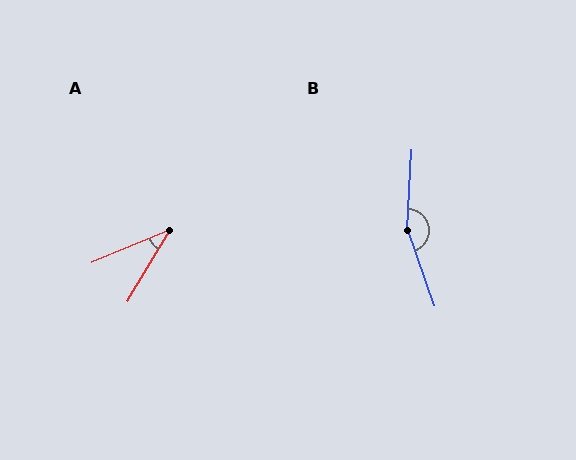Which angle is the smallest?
A, at approximately 37 degrees.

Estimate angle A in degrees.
Approximately 37 degrees.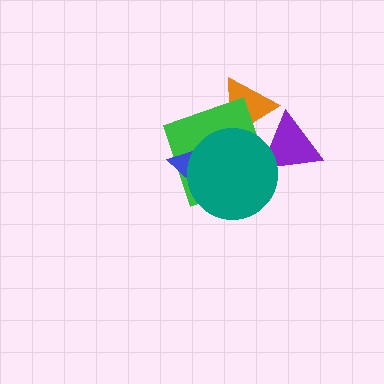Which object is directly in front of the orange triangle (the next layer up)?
The green square is directly in front of the orange triangle.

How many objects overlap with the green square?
3 objects overlap with the green square.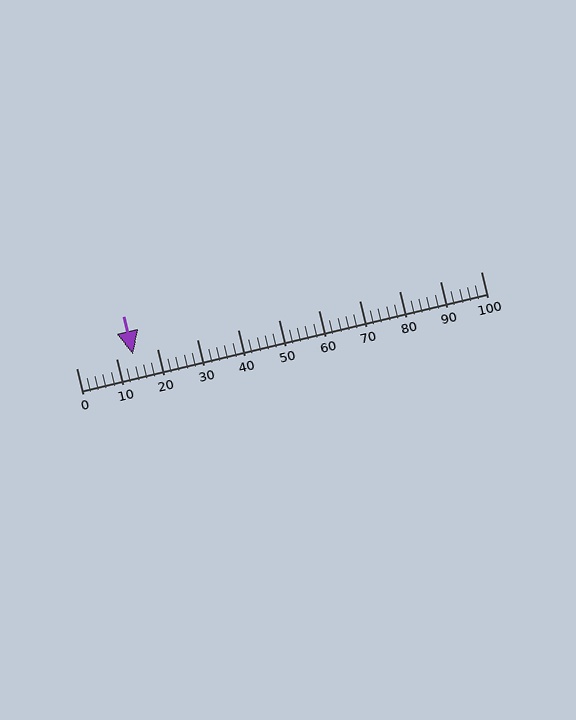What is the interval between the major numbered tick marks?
The major tick marks are spaced 10 units apart.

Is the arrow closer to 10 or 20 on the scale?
The arrow is closer to 10.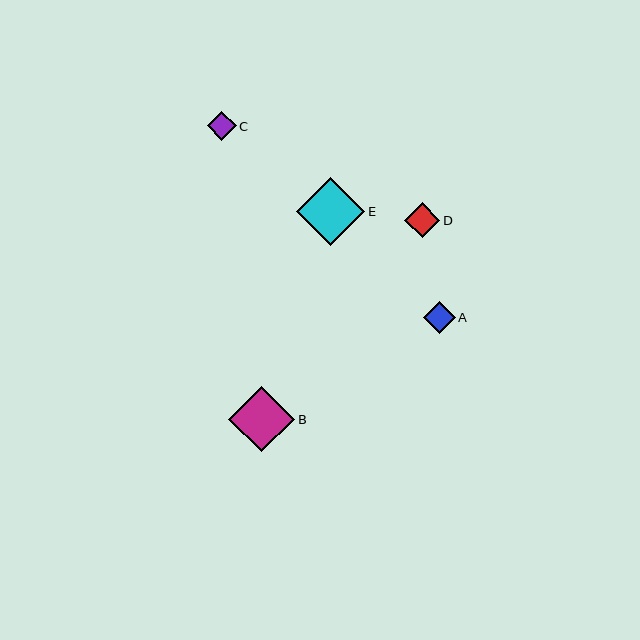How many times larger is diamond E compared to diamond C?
Diamond E is approximately 2.4 times the size of diamond C.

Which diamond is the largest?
Diamond E is the largest with a size of approximately 68 pixels.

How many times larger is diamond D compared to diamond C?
Diamond D is approximately 1.2 times the size of diamond C.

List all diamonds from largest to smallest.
From largest to smallest: E, B, D, A, C.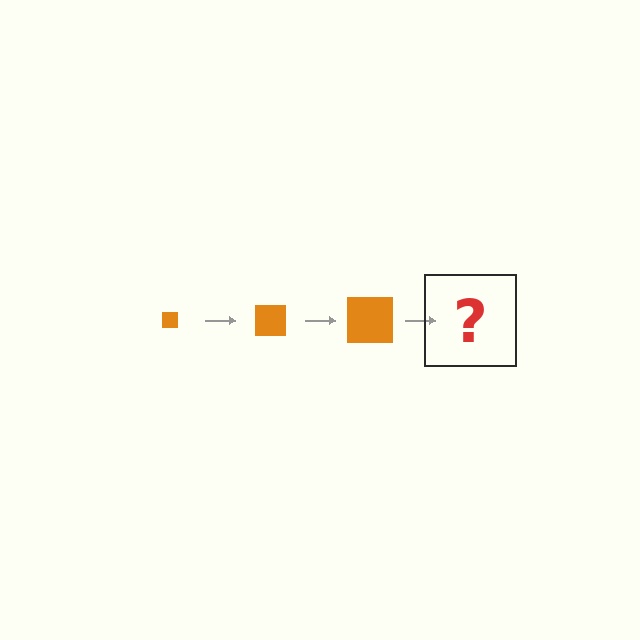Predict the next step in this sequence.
The next step is an orange square, larger than the previous one.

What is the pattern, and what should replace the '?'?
The pattern is that the square gets progressively larger each step. The '?' should be an orange square, larger than the previous one.